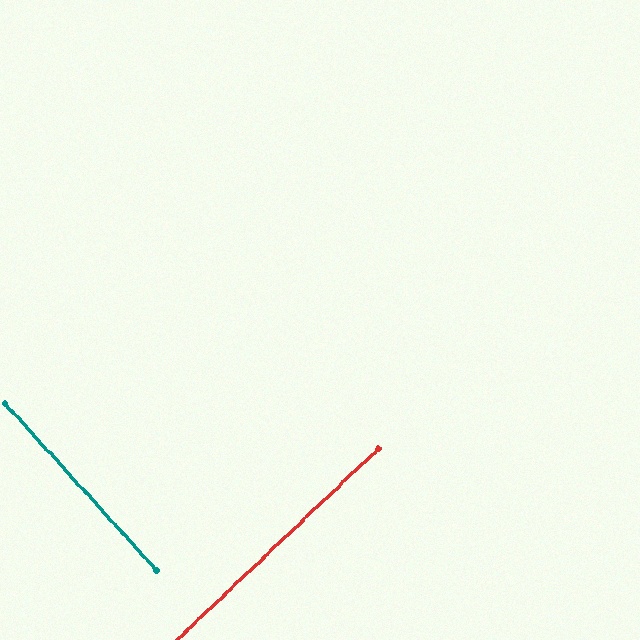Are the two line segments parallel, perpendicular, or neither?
Perpendicular — they meet at approximately 89°.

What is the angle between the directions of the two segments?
Approximately 89 degrees.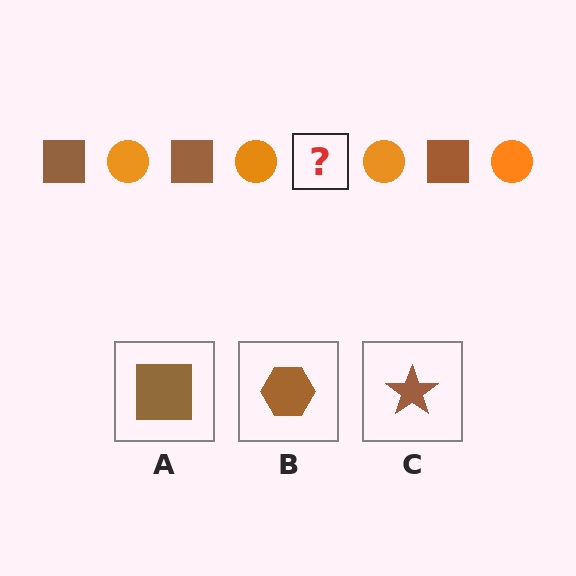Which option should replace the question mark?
Option A.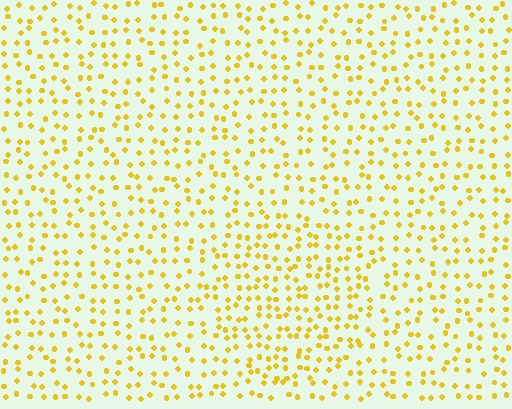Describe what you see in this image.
The image contains small yellow elements arranged at two different densities. A circle-shaped region is visible where the elements are more densely packed than the surrounding area.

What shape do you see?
I see a circle.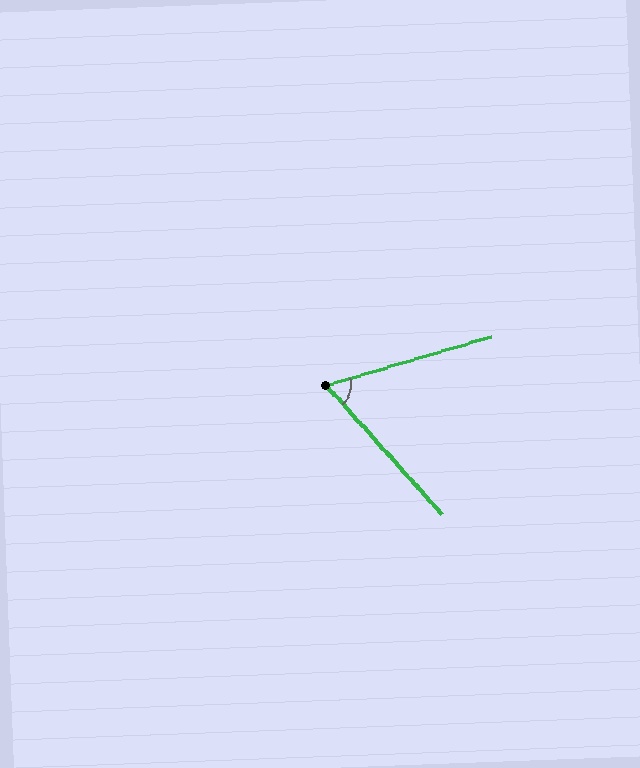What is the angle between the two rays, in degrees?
Approximately 64 degrees.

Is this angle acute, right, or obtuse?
It is acute.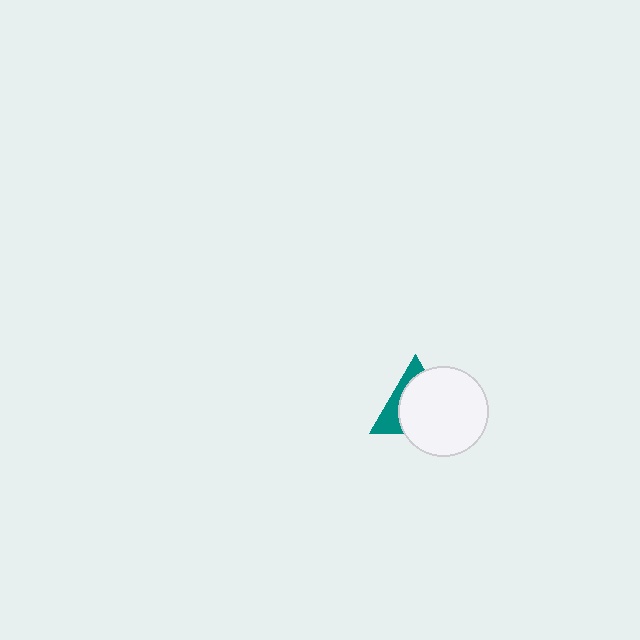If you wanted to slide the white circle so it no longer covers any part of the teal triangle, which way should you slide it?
Slide it toward the lower-right — that is the most direct way to separate the two shapes.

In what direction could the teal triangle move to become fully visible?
The teal triangle could move toward the upper-left. That would shift it out from behind the white circle entirely.